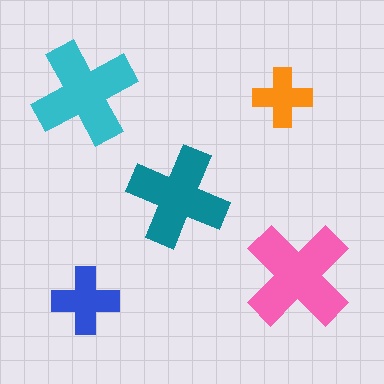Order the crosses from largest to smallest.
the pink one, the cyan one, the teal one, the blue one, the orange one.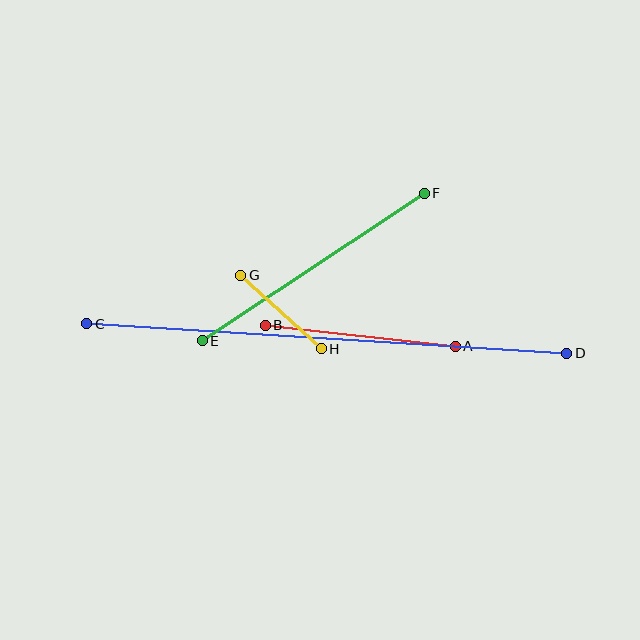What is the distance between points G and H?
The distance is approximately 109 pixels.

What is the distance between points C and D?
The distance is approximately 481 pixels.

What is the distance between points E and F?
The distance is approximately 266 pixels.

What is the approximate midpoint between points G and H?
The midpoint is at approximately (281, 312) pixels.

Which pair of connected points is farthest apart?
Points C and D are farthest apart.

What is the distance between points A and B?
The distance is approximately 191 pixels.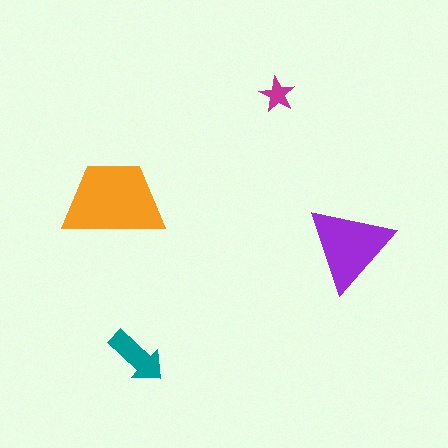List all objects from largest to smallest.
The orange trapezoid, the purple triangle, the teal arrow, the magenta star.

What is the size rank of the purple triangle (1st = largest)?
2nd.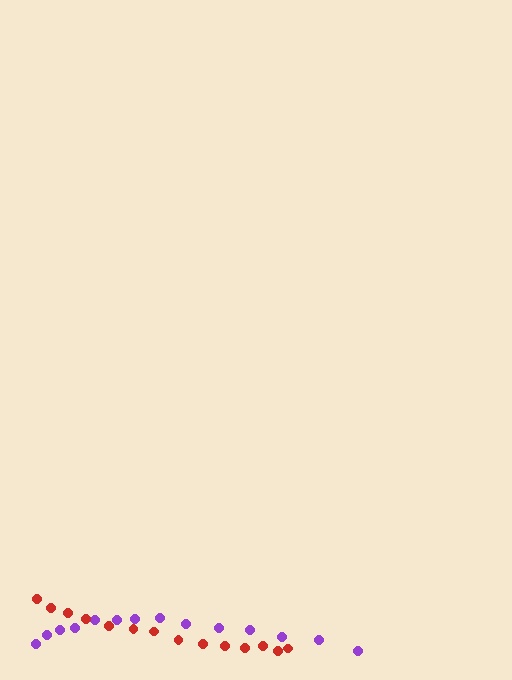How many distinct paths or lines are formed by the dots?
There are 2 distinct paths.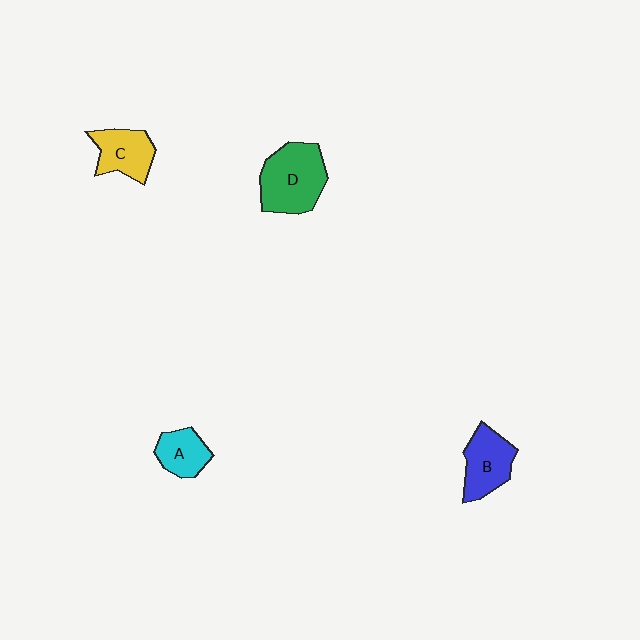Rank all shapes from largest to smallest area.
From largest to smallest: D (green), B (blue), C (yellow), A (cyan).